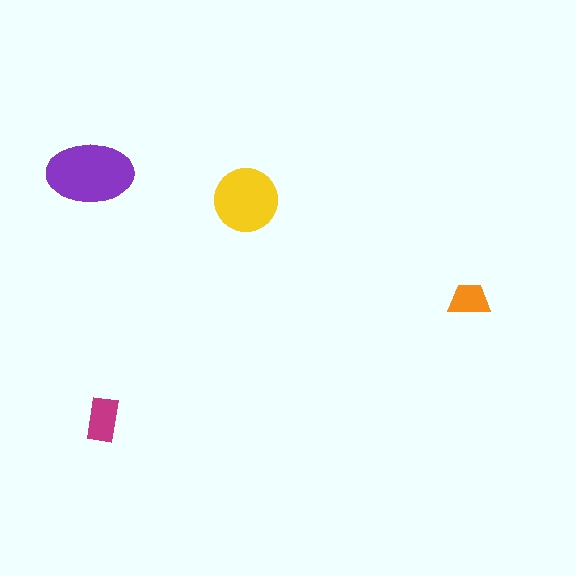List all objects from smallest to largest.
The orange trapezoid, the magenta rectangle, the yellow circle, the purple ellipse.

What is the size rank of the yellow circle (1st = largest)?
2nd.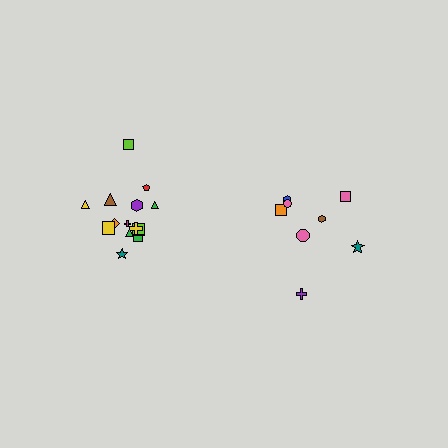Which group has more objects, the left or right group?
The left group.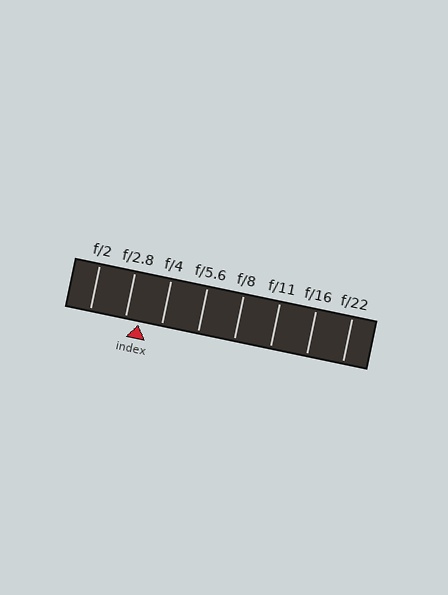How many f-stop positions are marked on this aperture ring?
There are 8 f-stop positions marked.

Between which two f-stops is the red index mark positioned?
The index mark is between f/2.8 and f/4.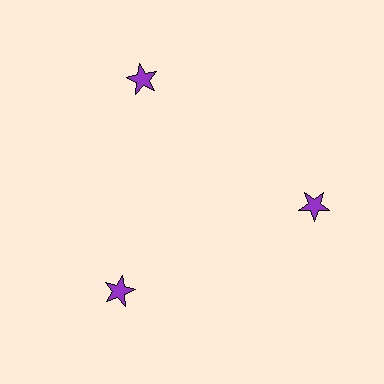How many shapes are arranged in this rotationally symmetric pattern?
There are 3 shapes, arranged in 3 groups of 1.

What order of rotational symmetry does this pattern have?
This pattern has 3-fold rotational symmetry.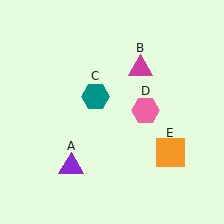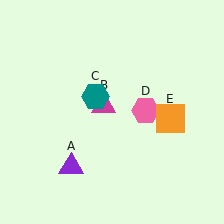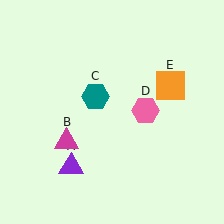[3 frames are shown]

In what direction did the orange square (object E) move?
The orange square (object E) moved up.